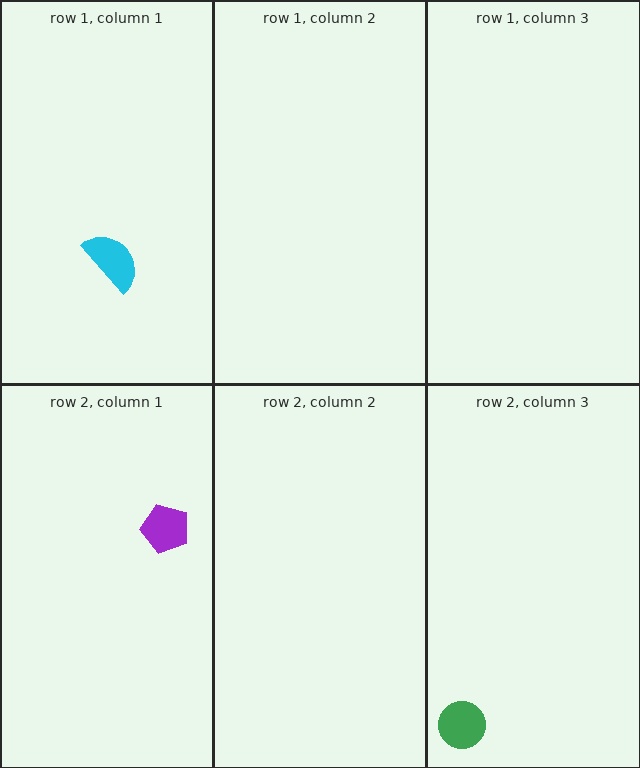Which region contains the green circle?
The row 2, column 3 region.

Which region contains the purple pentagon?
The row 2, column 1 region.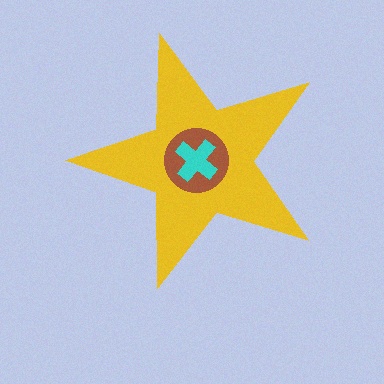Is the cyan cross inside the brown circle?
Yes.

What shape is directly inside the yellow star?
The brown circle.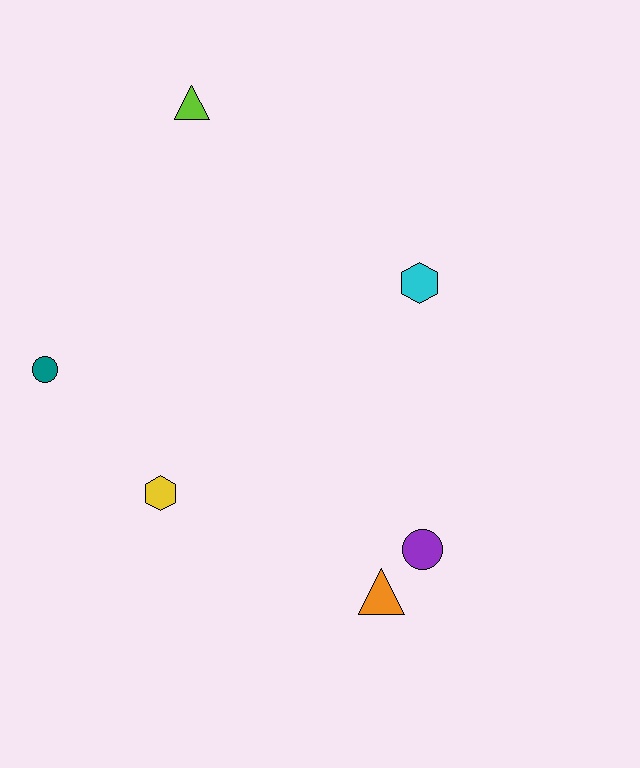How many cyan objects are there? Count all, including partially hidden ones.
There is 1 cyan object.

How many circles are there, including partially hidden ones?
There are 2 circles.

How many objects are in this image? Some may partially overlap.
There are 6 objects.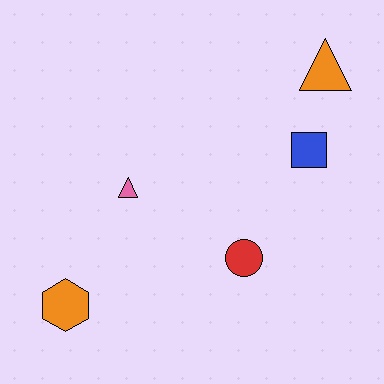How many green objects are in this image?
There are no green objects.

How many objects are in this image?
There are 5 objects.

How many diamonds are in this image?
There are no diamonds.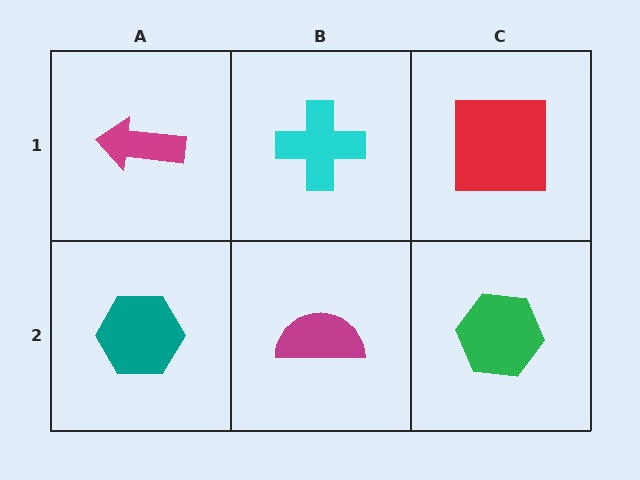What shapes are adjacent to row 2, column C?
A red square (row 1, column C), a magenta semicircle (row 2, column B).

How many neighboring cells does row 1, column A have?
2.